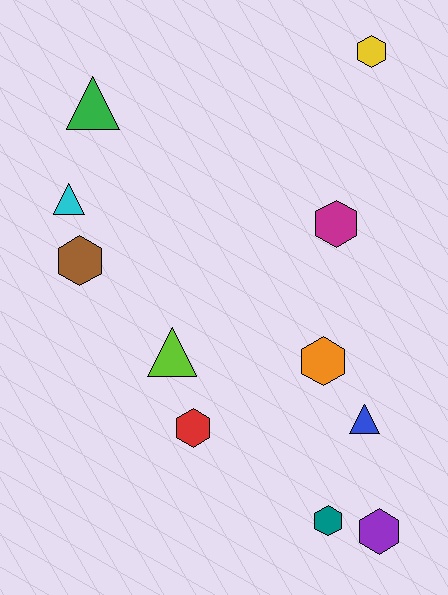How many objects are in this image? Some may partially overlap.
There are 11 objects.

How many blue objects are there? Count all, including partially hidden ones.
There is 1 blue object.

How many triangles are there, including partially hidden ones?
There are 4 triangles.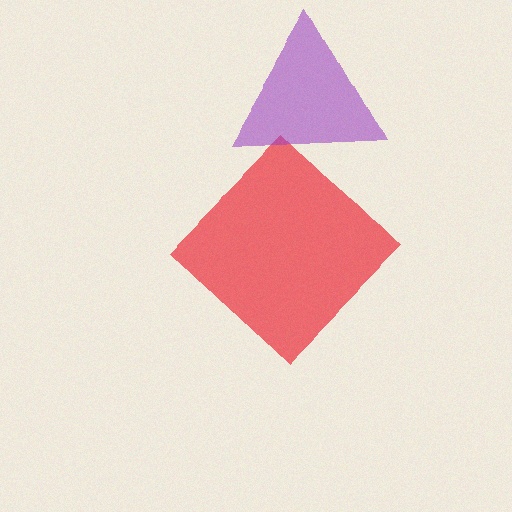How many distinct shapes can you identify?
There are 2 distinct shapes: a red diamond, a purple triangle.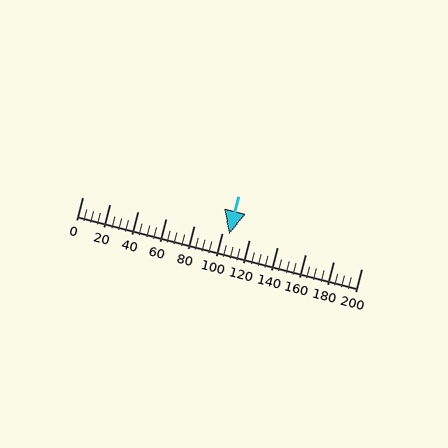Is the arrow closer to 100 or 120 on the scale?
The arrow is closer to 100.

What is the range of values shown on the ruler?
The ruler shows values from 0 to 200.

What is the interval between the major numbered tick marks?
The major tick marks are spaced 20 units apart.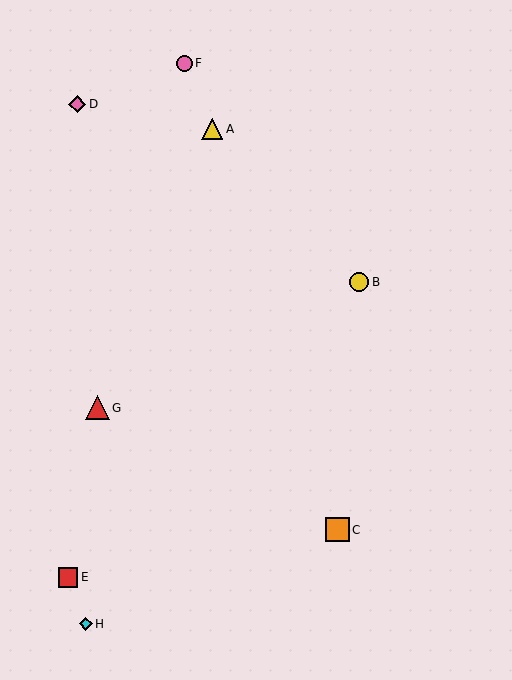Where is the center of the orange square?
The center of the orange square is at (337, 530).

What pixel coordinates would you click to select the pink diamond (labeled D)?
Click at (77, 104) to select the pink diamond D.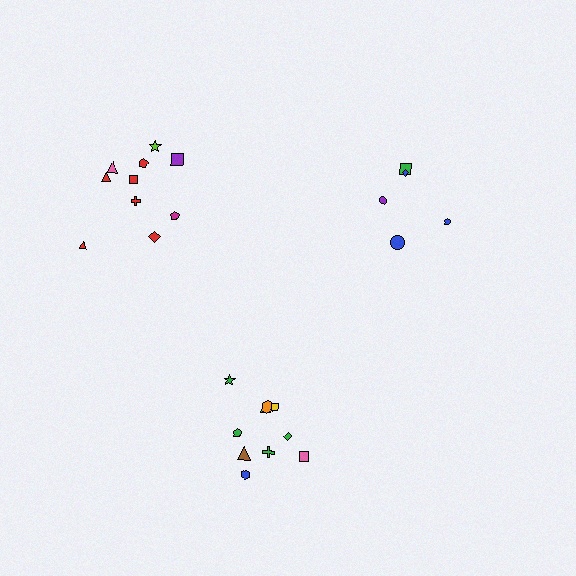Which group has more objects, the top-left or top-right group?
The top-left group.